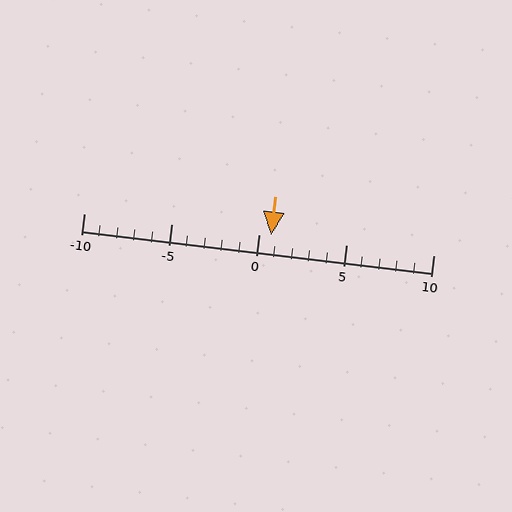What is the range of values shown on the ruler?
The ruler shows values from -10 to 10.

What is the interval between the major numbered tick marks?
The major tick marks are spaced 5 units apart.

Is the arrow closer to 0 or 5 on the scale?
The arrow is closer to 0.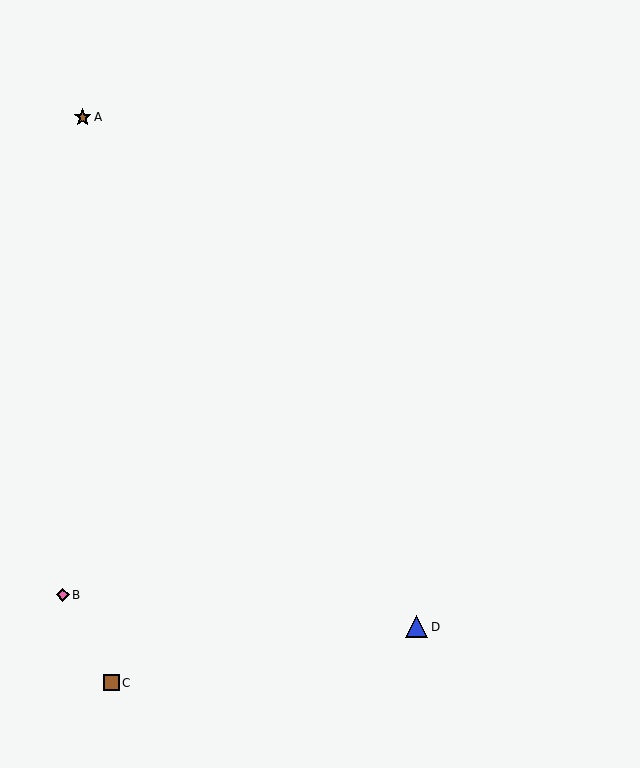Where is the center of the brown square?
The center of the brown square is at (111, 683).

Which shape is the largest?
The blue triangle (labeled D) is the largest.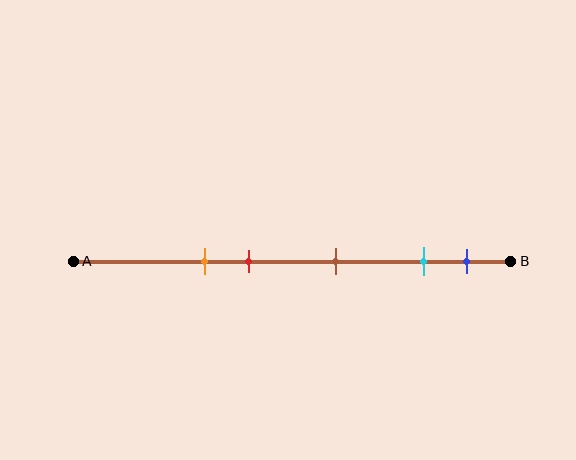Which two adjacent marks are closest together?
The cyan and blue marks are the closest adjacent pair.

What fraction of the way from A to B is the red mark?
The red mark is approximately 40% (0.4) of the way from A to B.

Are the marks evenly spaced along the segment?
No, the marks are not evenly spaced.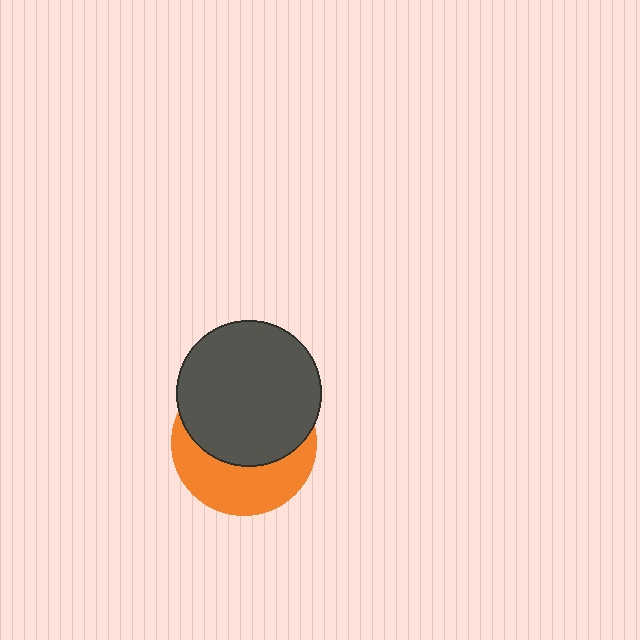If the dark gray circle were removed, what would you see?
You would see the complete orange circle.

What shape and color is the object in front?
The object in front is a dark gray circle.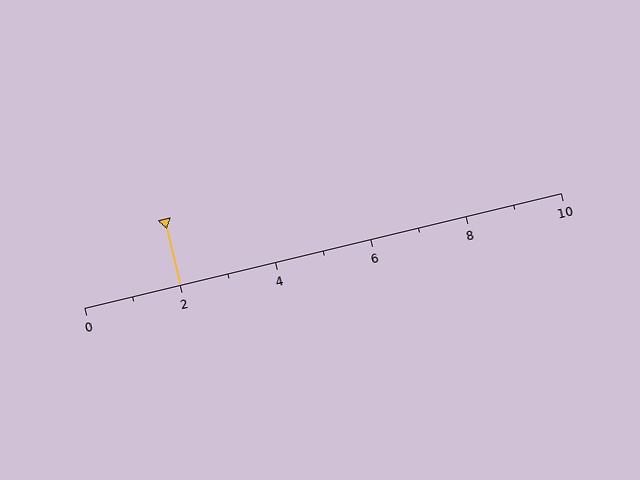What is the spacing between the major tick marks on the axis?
The major ticks are spaced 2 apart.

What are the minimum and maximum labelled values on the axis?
The axis runs from 0 to 10.